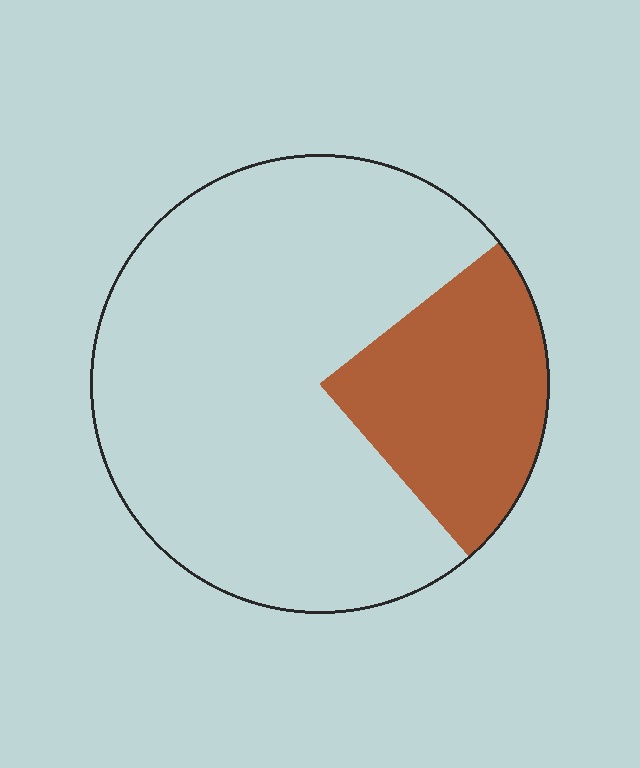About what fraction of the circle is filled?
About one quarter (1/4).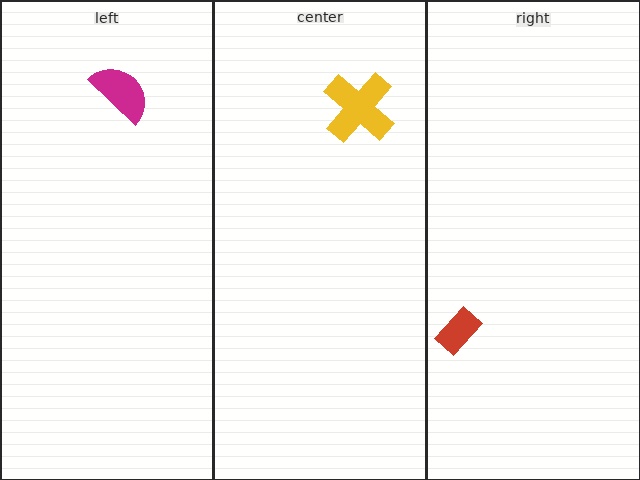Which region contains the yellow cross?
The center region.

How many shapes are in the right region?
1.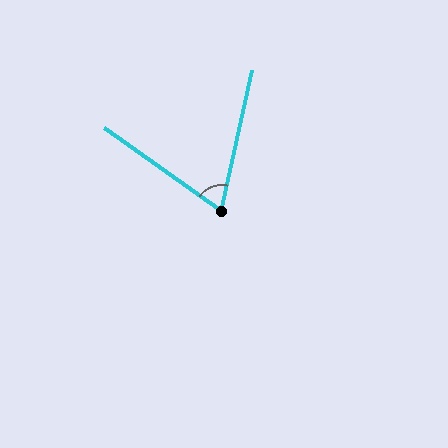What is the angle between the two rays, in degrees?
Approximately 67 degrees.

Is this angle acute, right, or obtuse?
It is acute.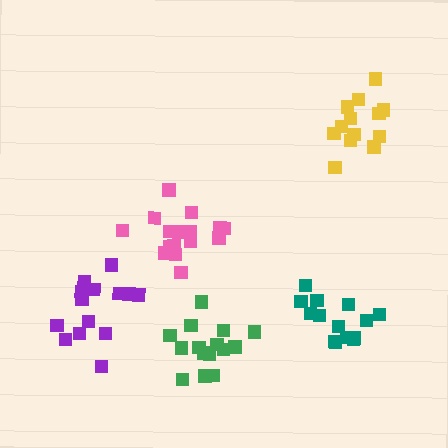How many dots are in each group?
Group 1: 14 dots, Group 2: 15 dots, Group 3: 15 dots, Group 4: 17 dots, Group 5: 13 dots (74 total).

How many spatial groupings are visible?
There are 5 spatial groupings.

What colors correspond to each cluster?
The clusters are colored: teal, green, purple, pink, yellow.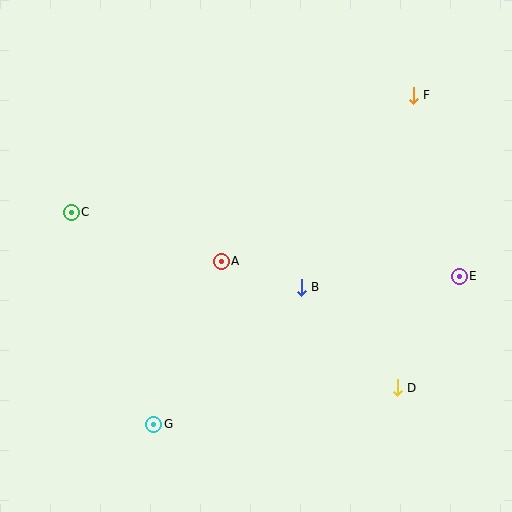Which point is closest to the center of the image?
Point A at (221, 261) is closest to the center.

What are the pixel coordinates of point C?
Point C is at (71, 212).